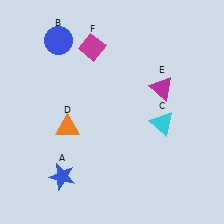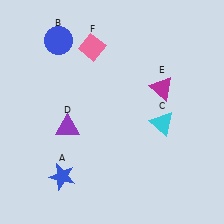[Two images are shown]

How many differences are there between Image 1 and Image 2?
There are 2 differences between the two images.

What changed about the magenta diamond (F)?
In Image 1, F is magenta. In Image 2, it changed to pink.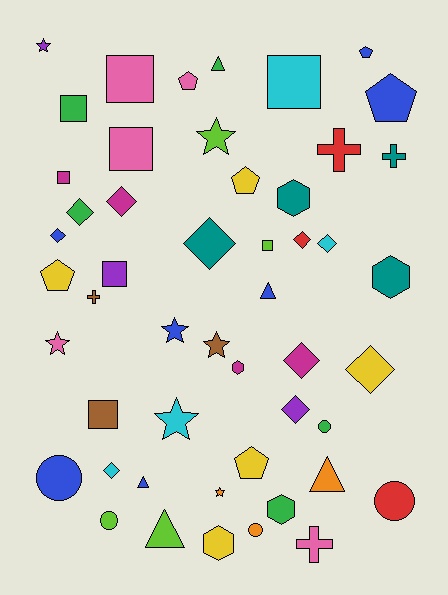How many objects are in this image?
There are 50 objects.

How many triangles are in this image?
There are 5 triangles.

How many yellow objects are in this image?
There are 5 yellow objects.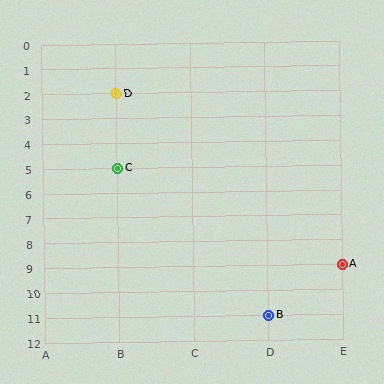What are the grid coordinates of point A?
Point A is at grid coordinates (E, 9).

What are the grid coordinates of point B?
Point B is at grid coordinates (D, 11).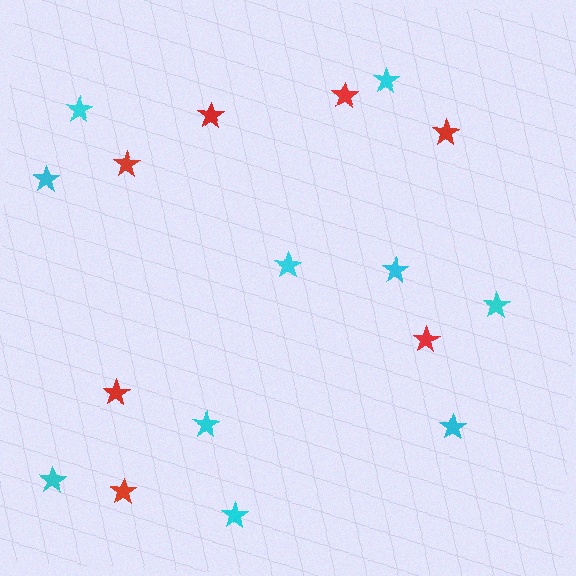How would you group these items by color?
There are 2 groups: one group of red stars (7) and one group of cyan stars (10).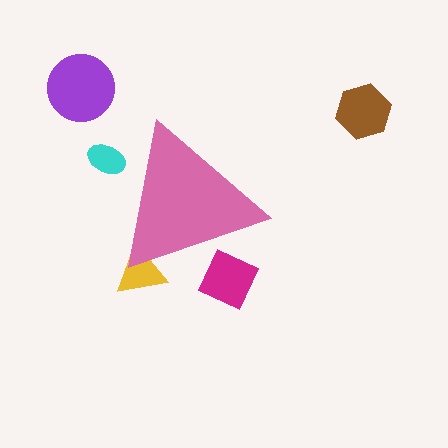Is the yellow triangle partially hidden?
Yes, the yellow triangle is partially hidden behind the pink triangle.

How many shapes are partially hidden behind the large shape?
3 shapes are partially hidden.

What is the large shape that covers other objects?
A pink triangle.